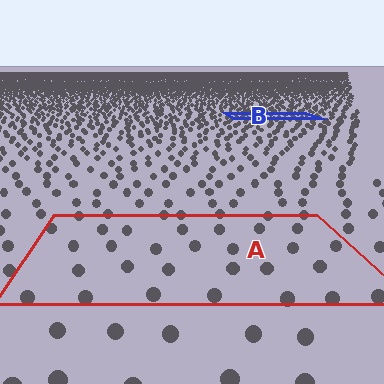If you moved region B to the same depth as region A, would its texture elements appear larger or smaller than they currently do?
They would appear larger. At a closer depth, the same texture elements are projected at a bigger on-screen size.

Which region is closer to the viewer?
Region A is closer. The texture elements there are larger and more spread out.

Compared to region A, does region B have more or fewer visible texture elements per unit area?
Region B has more texture elements per unit area — they are packed more densely because it is farther away.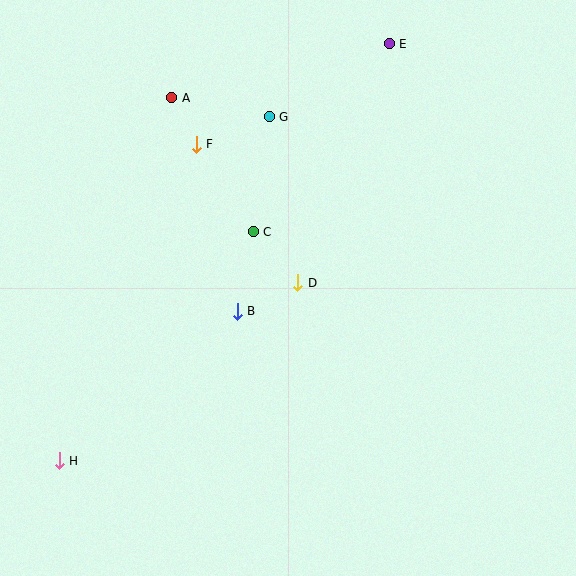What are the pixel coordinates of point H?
Point H is at (59, 461).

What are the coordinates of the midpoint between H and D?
The midpoint between H and D is at (179, 372).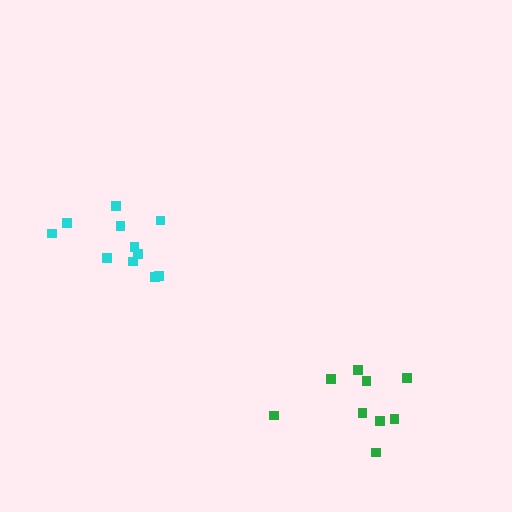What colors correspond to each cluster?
The clusters are colored: green, cyan.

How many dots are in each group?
Group 1: 9 dots, Group 2: 11 dots (20 total).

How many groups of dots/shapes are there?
There are 2 groups.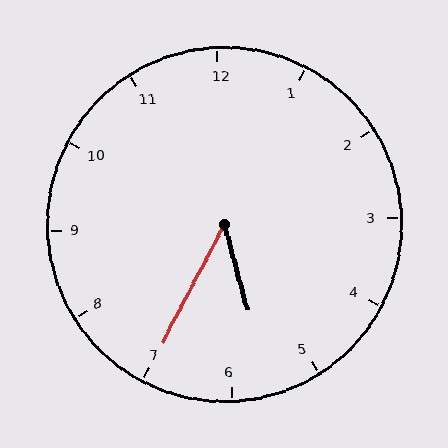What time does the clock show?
5:35.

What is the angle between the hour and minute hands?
Approximately 42 degrees.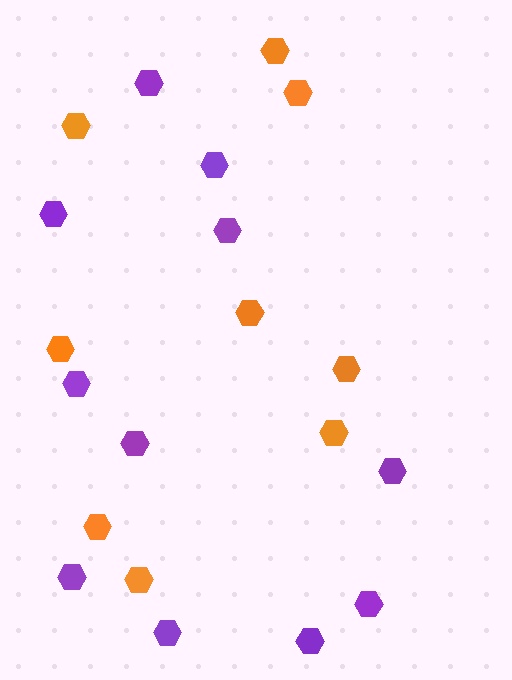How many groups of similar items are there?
There are 2 groups: one group of purple hexagons (11) and one group of orange hexagons (9).